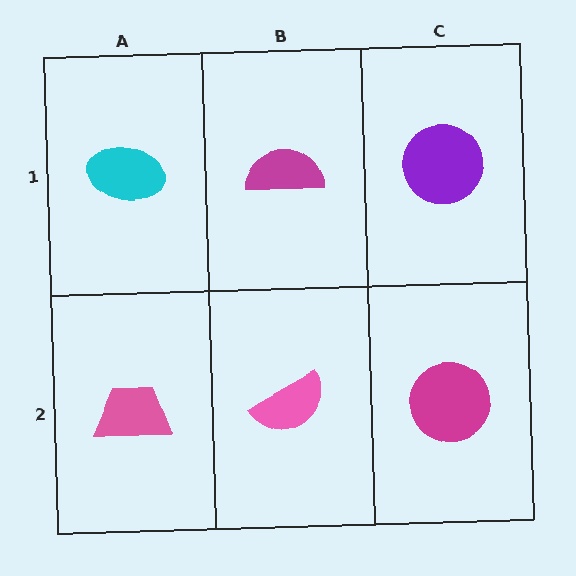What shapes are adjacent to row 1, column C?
A magenta circle (row 2, column C), a magenta semicircle (row 1, column B).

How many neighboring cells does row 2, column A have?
2.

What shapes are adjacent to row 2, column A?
A cyan ellipse (row 1, column A), a pink semicircle (row 2, column B).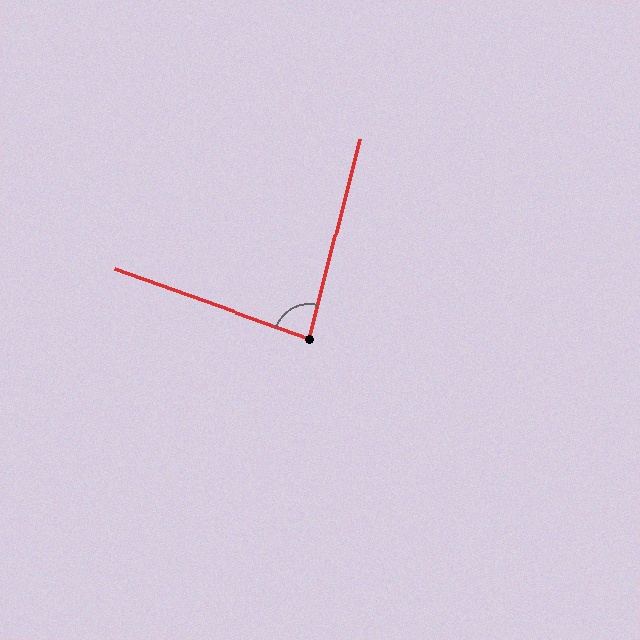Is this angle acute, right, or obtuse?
It is acute.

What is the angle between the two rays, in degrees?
Approximately 84 degrees.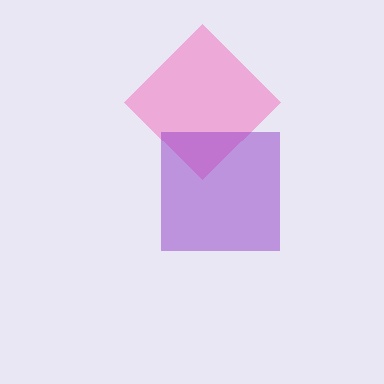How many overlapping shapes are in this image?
There are 2 overlapping shapes in the image.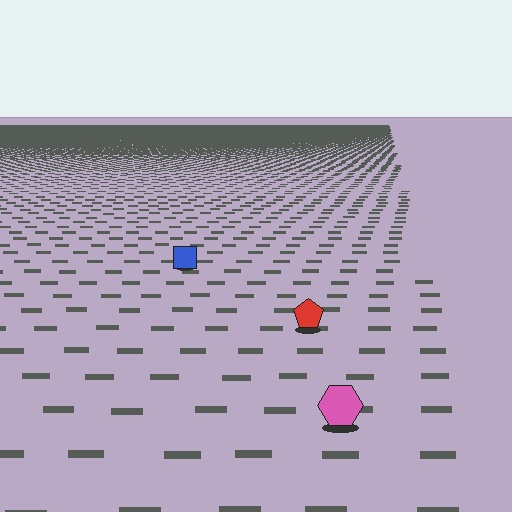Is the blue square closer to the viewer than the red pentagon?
No. The red pentagon is closer — you can tell from the texture gradient: the ground texture is coarser near it.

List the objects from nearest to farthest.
From nearest to farthest: the pink hexagon, the red pentagon, the blue square.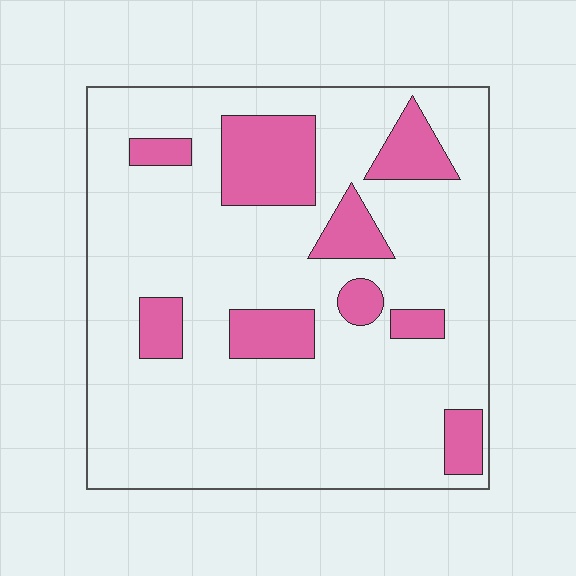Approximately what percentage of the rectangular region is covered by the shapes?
Approximately 20%.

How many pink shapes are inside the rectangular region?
9.